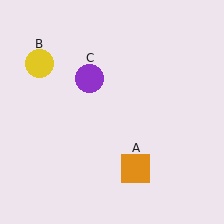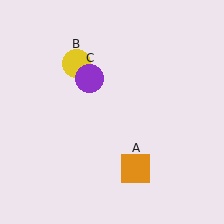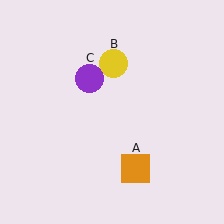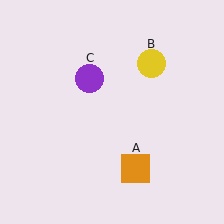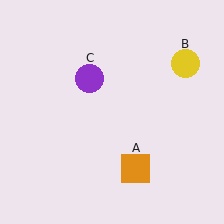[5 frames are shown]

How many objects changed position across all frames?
1 object changed position: yellow circle (object B).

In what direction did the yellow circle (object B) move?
The yellow circle (object B) moved right.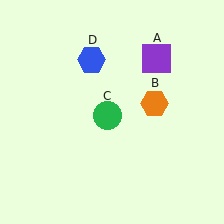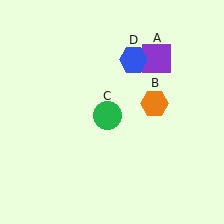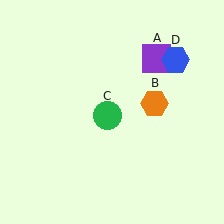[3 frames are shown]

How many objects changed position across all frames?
1 object changed position: blue hexagon (object D).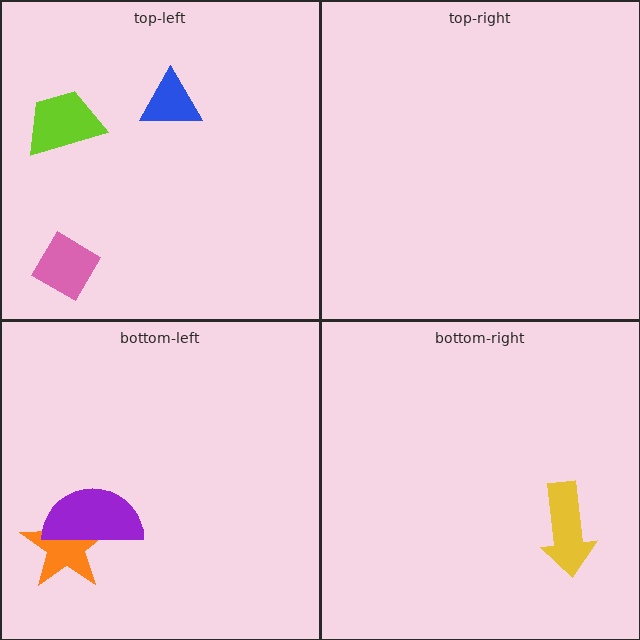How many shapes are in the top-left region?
3.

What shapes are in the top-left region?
The lime trapezoid, the blue triangle, the pink diamond.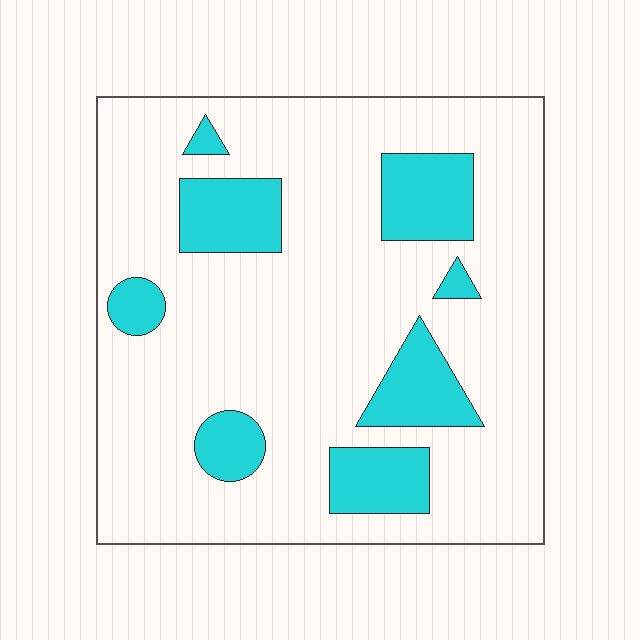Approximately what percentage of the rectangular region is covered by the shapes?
Approximately 20%.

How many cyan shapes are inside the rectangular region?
8.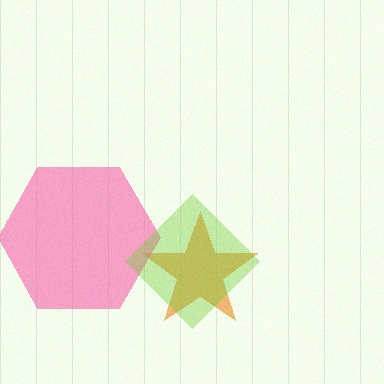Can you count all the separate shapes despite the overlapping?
Yes, there are 3 separate shapes.